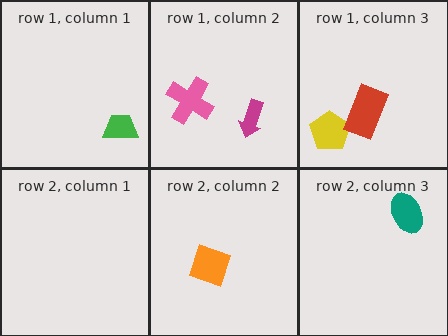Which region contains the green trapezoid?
The row 1, column 1 region.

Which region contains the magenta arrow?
The row 1, column 2 region.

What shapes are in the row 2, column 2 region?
The orange diamond.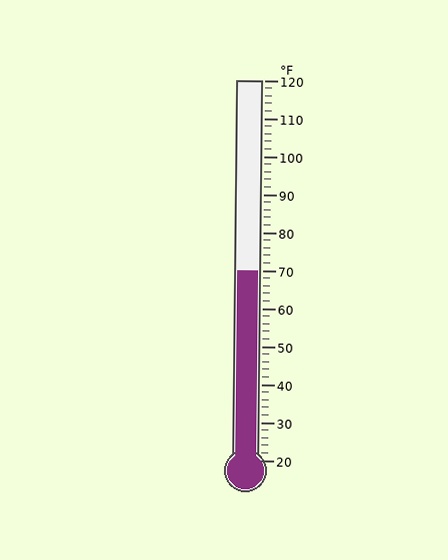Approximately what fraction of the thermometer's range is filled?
The thermometer is filled to approximately 50% of its range.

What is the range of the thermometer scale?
The thermometer scale ranges from 20°F to 120°F.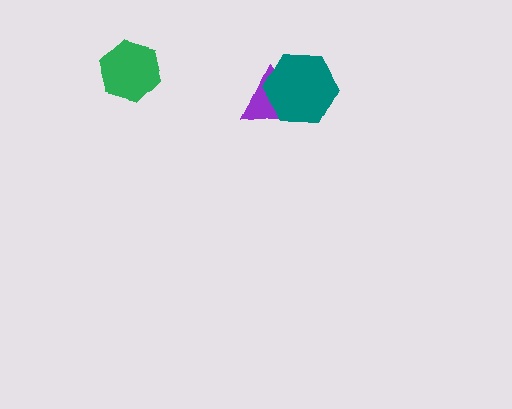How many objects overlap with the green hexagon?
0 objects overlap with the green hexagon.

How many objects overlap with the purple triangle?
1 object overlaps with the purple triangle.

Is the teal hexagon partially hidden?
No, no other shape covers it.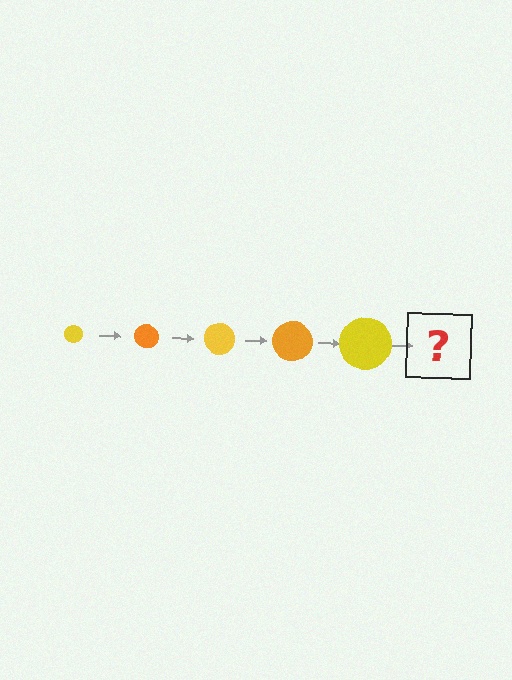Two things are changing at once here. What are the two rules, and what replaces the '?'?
The two rules are that the circle grows larger each step and the color cycles through yellow and orange. The '?' should be an orange circle, larger than the previous one.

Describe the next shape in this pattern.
It should be an orange circle, larger than the previous one.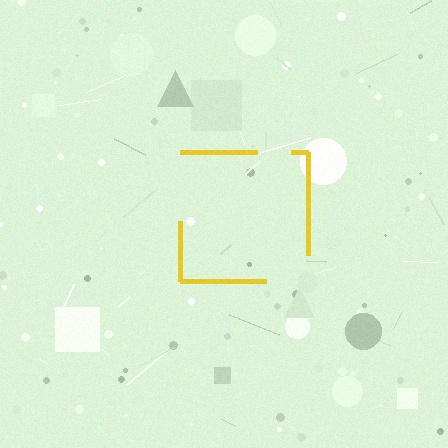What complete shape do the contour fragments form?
The contour fragments form a square.